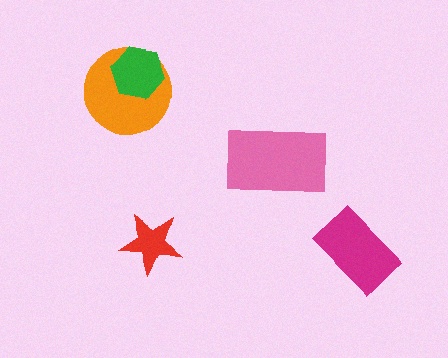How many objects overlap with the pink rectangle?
0 objects overlap with the pink rectangle.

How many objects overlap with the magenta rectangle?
0 objects overlap with the magenta rectangle.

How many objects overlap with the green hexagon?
1 object overlaps with the green hexagon.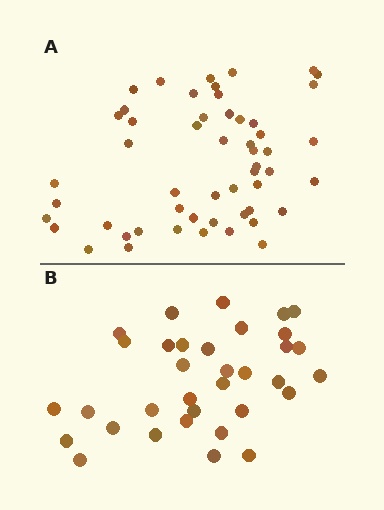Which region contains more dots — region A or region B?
Region A (the top region) has more dots.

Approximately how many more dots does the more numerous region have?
Region A has approximately 20 more dots than region B.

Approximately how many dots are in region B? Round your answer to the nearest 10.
About 30 dots. (The exact count is 34, which rounds to 30.)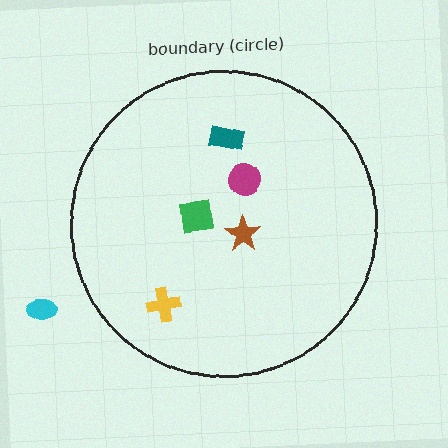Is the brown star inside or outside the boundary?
Inside.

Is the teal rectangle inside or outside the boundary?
Inside.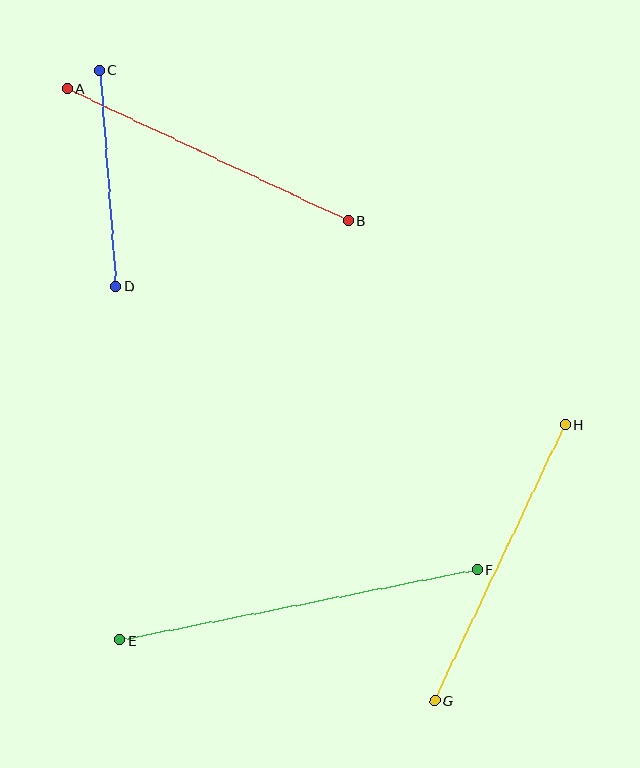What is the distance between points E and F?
The distance is approximately 364 pixels.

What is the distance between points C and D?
The distance is approximately 217 pixels.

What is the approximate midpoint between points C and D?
The midpoint is at approximately (108, 178) pixels.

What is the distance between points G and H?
The distance is approximately 305 pixels.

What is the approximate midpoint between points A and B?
The midpoint is at approximately (208, 155) pixels.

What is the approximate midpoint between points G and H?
The midpoint is at approximately (500, 563) pixels.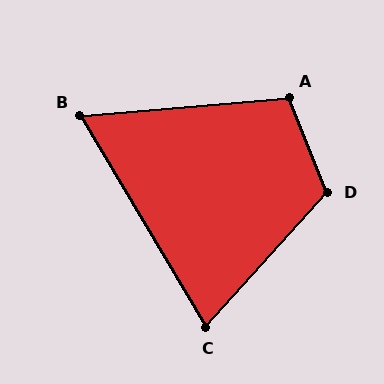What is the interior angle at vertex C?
Approximately 73 degrees (acute).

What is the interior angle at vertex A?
Approximately 107 degrees (obtuse).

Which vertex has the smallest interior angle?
B, at approximately 64 degrees.